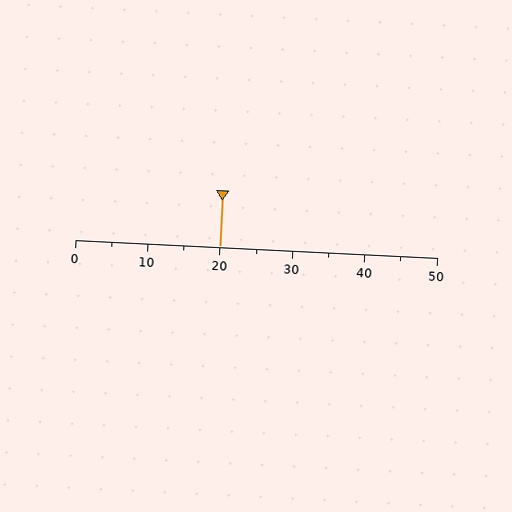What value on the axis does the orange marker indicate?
The marker indicates approximately 20.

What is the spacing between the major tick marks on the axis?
The major ticks are spaced 10 apart.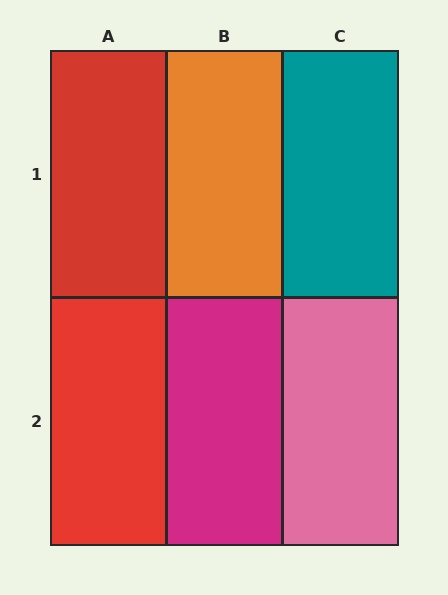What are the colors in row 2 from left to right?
Red, magenta, pink.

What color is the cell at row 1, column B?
Orange.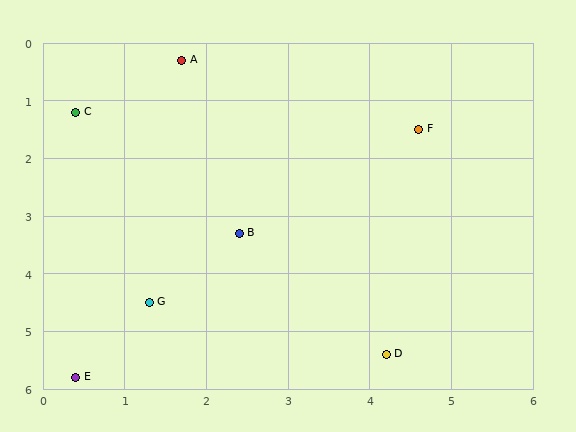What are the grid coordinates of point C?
Point C is at approximately (0.4, 1.2).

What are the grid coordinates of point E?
Point E is at approximately (0.4, 5.8).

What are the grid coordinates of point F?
Point F is at approximately (4.6, 1.5).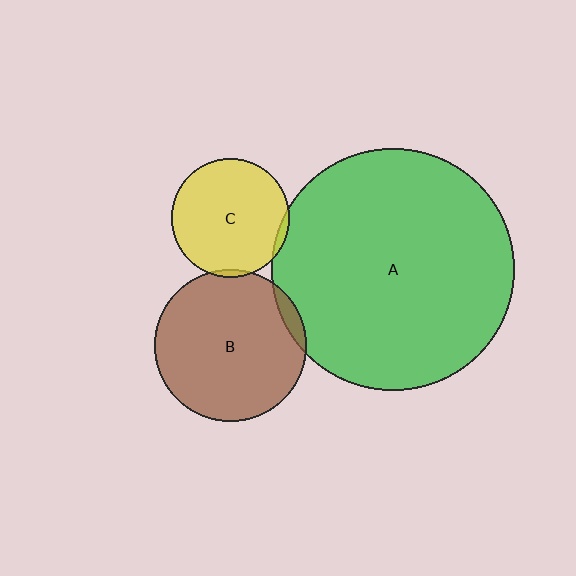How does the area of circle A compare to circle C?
Approximately 4.2 times.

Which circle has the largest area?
Circle A (green).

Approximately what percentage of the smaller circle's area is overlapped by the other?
Approximately 5%.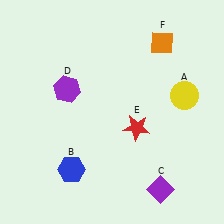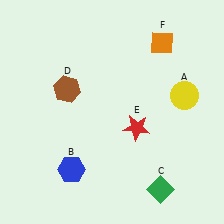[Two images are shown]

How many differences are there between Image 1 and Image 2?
There are 2 differences between the two images.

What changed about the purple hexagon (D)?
In Image 1, D is purple. In Image 2, it changed to brown.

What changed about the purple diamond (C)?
In Image 1, C is purple. In Image 2, it changed to green.